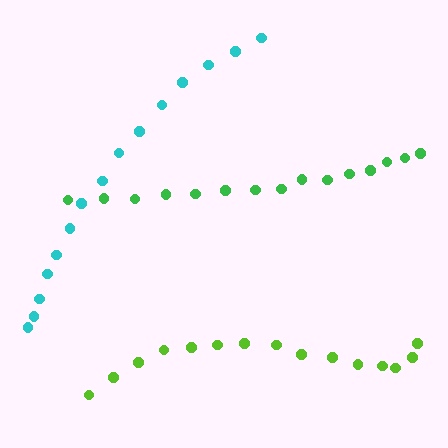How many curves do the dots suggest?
There are 3 distinct paths.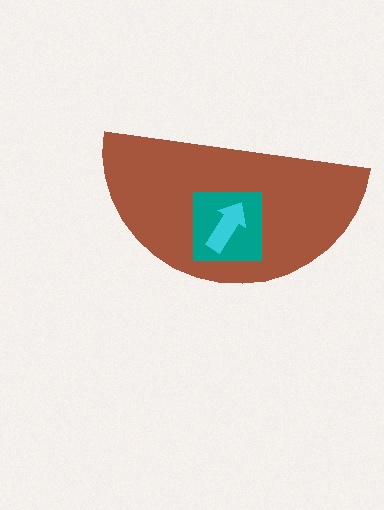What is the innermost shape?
The cyan arrow.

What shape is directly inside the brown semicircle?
The teal square.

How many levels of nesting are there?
3.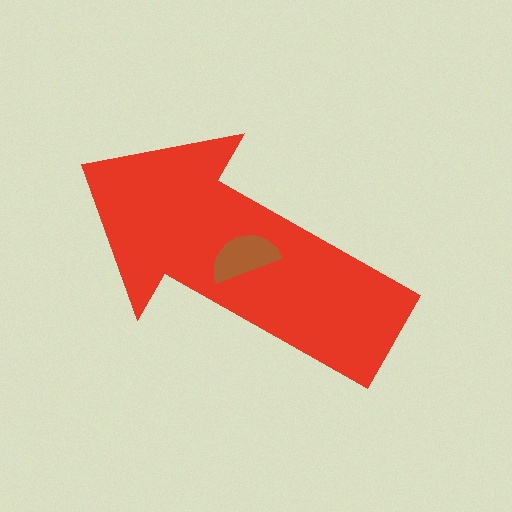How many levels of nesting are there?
2.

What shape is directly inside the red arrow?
The brown semicircle.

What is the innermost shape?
The brown semicircle.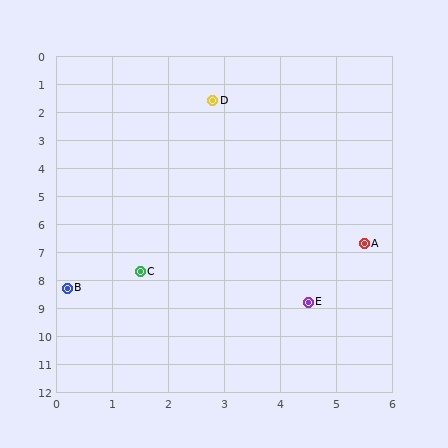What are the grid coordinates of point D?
Point D is at approximately (2.8, 1.6).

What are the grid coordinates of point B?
Point B is at approximately (0.2, 8.3).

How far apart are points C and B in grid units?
Points C and B are about 1.4 grid units apart.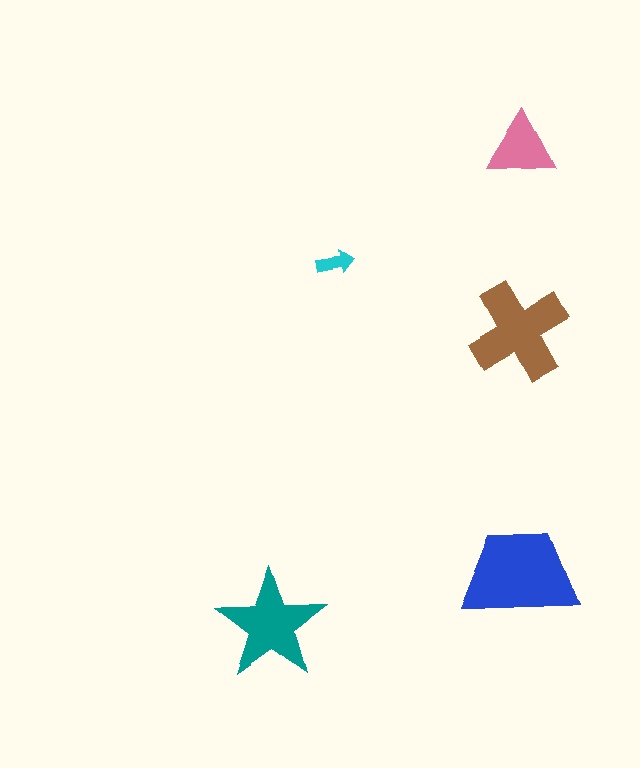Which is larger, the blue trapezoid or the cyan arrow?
The blue trapezoid.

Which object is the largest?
The blue trapezoid.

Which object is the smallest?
The cyan arrow.